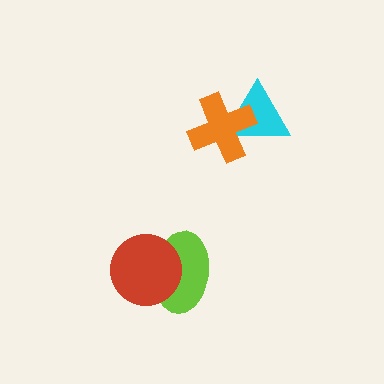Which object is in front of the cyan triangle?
The orange cross is in front of the cyan triangle.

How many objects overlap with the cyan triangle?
1 object overlaps with the cyan triangle.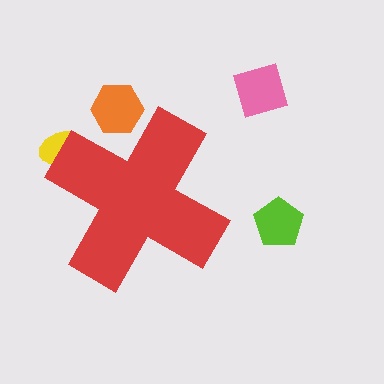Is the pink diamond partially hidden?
No, the pink diamond is fully visible.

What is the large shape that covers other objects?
A red cross.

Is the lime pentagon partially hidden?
No, the lime pentagon is fully visible.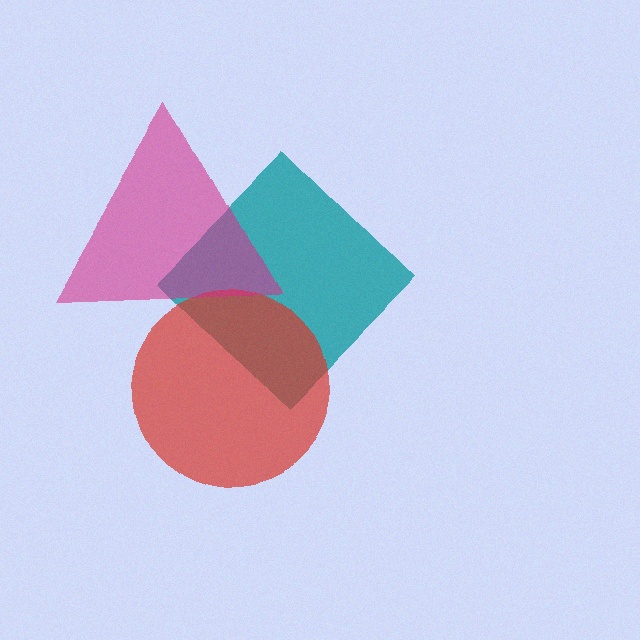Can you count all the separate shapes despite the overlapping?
Yes, there are 3 separate shapes.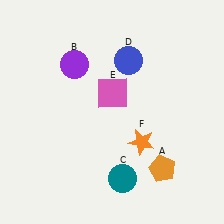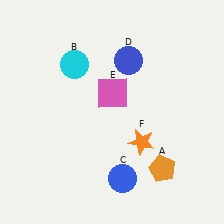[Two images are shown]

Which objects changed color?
B changed from purple to cyan. C changed from teal to blue.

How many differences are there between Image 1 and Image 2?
There are 2 differences between the two images.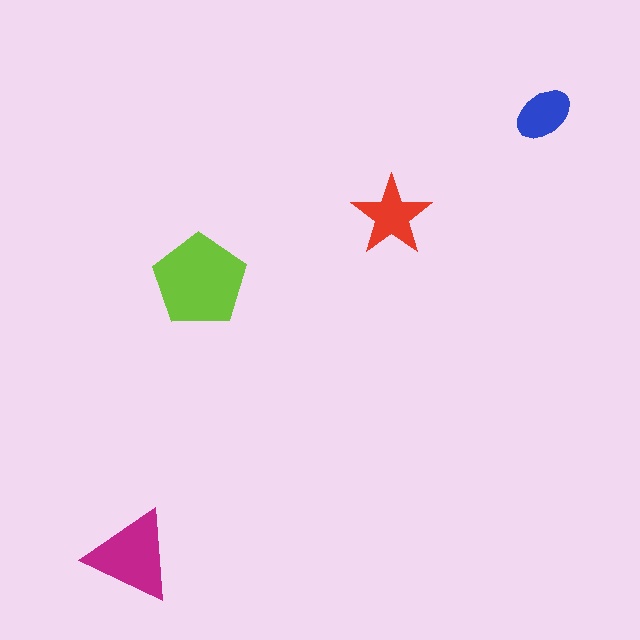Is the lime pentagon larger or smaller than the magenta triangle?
Larger.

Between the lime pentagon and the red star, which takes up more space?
The lime pentagon.